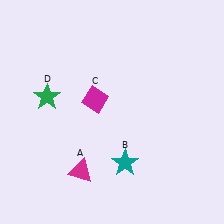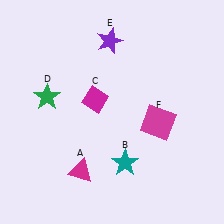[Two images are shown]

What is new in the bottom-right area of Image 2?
A magenta square (F) was added in the bottom-right area of Image 2.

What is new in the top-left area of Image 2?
A purple star (E) was added in the top-left area of Image 2.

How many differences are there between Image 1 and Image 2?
There are 2 differences between the two images.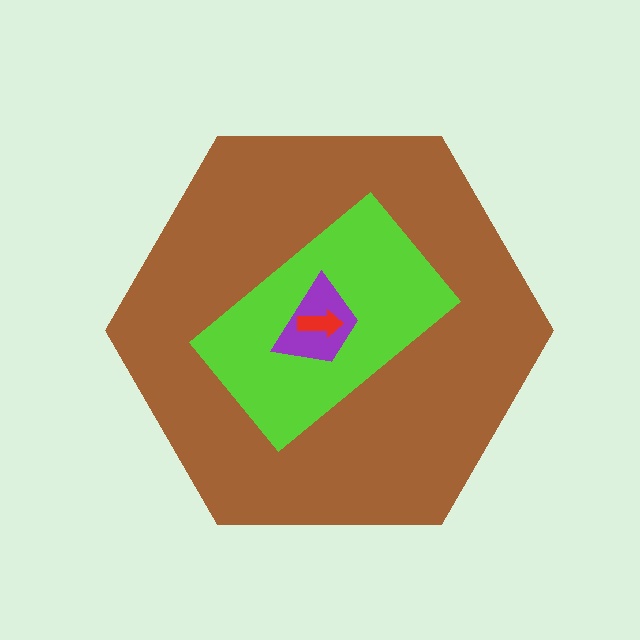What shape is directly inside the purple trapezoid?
The red arrow.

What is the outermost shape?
The brown hexagon.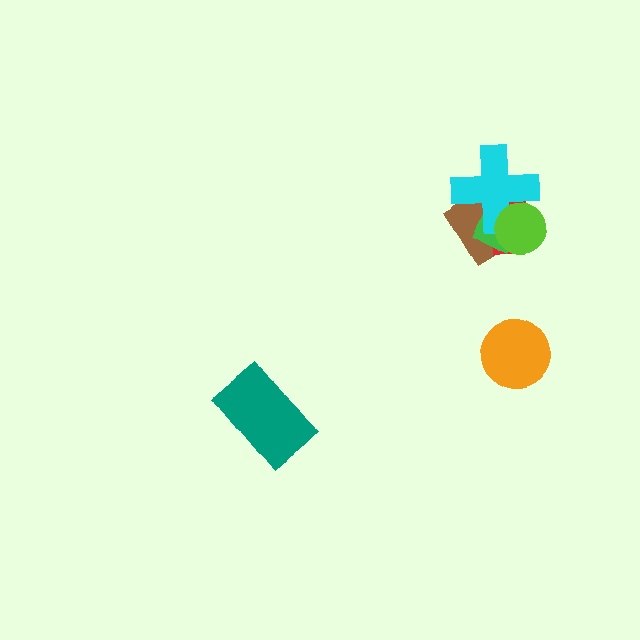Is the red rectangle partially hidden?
Yes, it is partially covered by another shape.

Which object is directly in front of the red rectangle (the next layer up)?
The green diamond is directly in front of the red rectangle.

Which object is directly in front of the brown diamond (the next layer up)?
The red rectangle is directly in front of the brown diamond.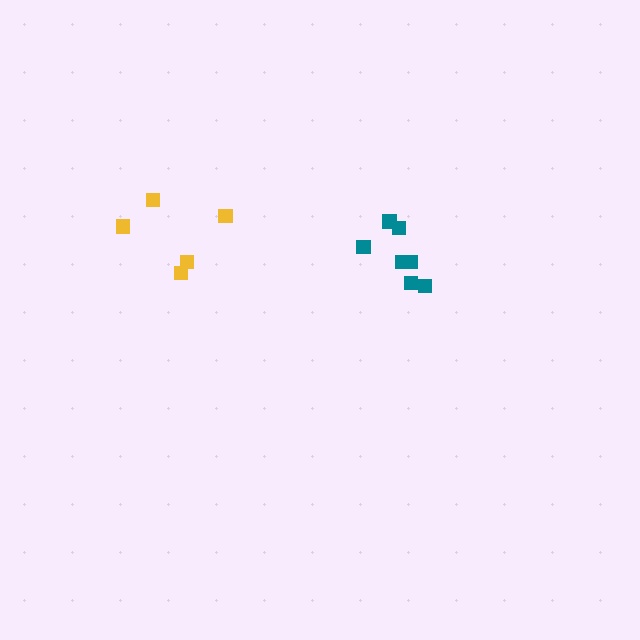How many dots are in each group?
Group 1: 7 dots, Group 2: 5 dots (12 total).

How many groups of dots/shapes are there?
There are 2 groups.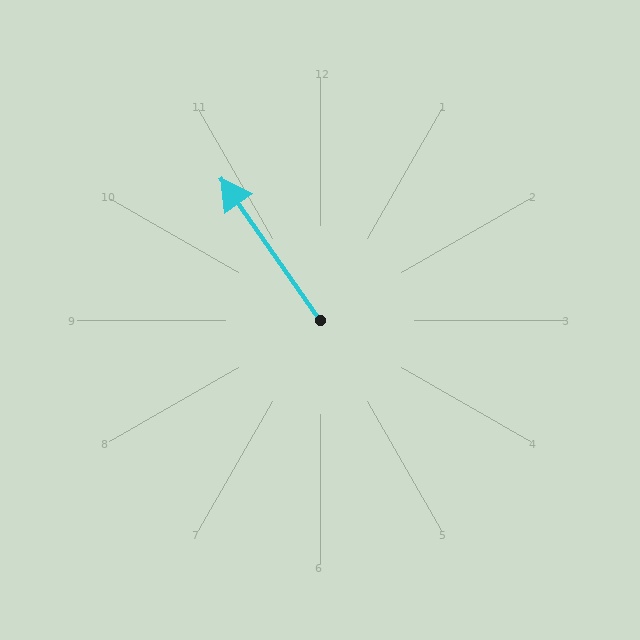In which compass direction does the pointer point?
Northwest.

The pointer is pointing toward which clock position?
Roughly 11 o'clock.